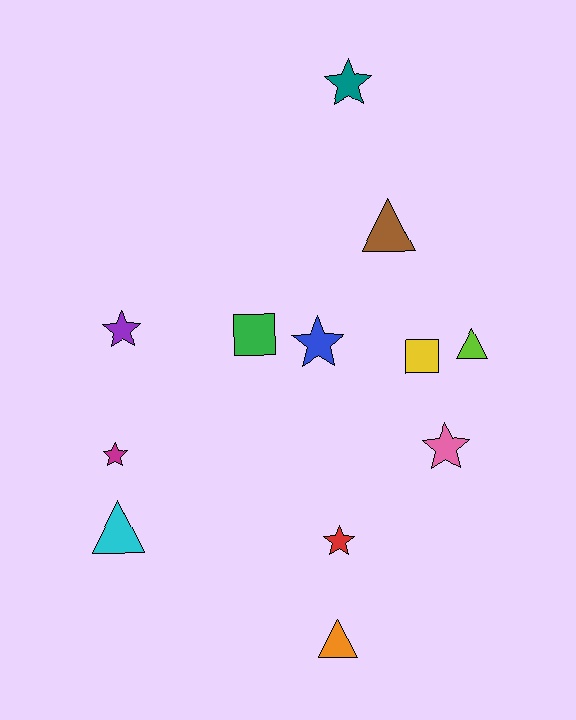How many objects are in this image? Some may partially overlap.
There are 12 objects.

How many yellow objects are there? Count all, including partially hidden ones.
There is 1 yellow object.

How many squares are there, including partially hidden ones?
There are 2 squares.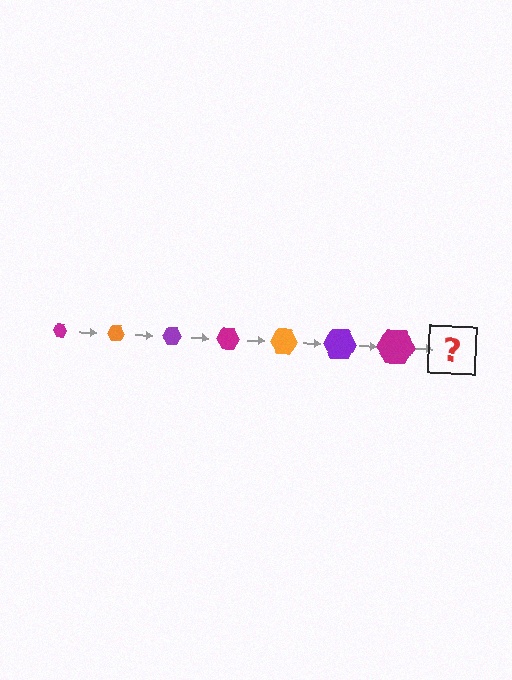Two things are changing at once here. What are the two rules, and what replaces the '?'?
The two rules are that the hexagon grows larger each step and the color cycles through magenta, orange, and purple. The '?' should be an orange hexagon, larger than the previous one.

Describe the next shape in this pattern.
It should be an orange hexagon, larger than the previous one.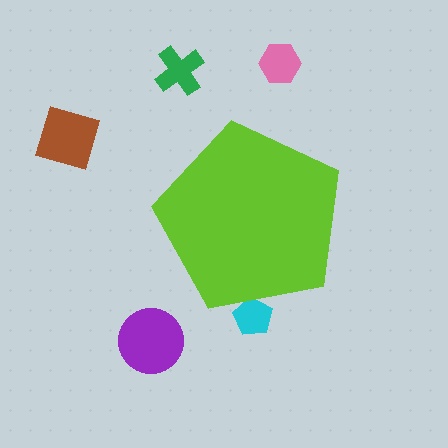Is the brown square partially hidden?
No, the brown square is fully visible.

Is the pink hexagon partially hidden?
No, the pink hexagon is fully visible.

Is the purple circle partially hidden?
No, the purple circle is fully visible.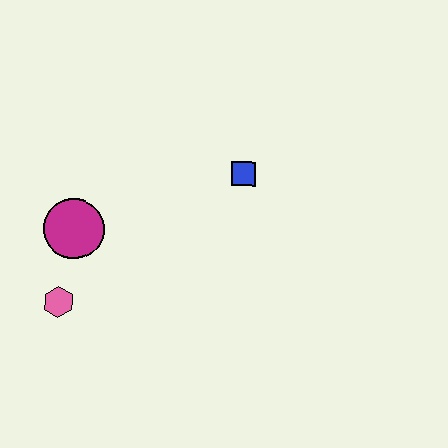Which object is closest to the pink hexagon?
The magenta circle is closest to the pink hexagon.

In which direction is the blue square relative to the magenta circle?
The blue square is to the right of the magenta circle.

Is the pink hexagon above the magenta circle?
No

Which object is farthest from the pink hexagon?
The blue square is farthest from the pink hexagon.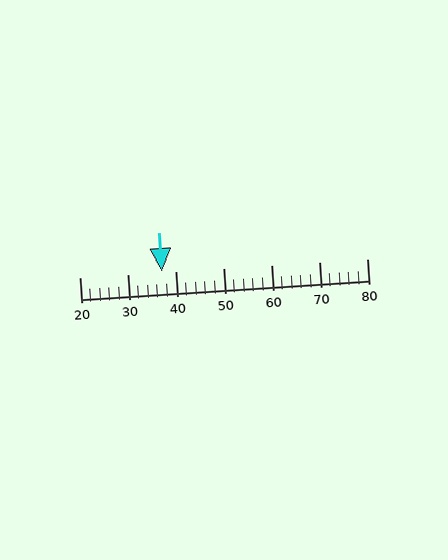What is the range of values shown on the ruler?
The ruler shows values from 20 to 80.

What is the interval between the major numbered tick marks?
The major tick marks are spaced 10 units apart.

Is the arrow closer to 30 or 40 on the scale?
The arrow is closer to 40.